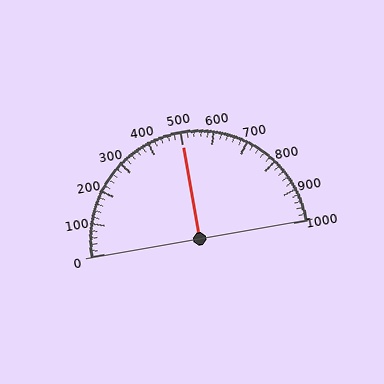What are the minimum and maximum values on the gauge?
The gauge ranges from 0 to 1000.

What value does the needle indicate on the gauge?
The needle indicates approximately 500.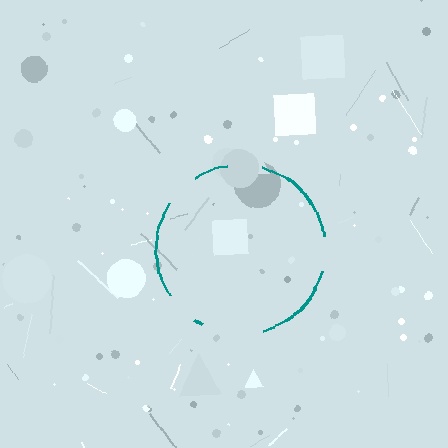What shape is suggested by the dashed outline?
The dashed outline suggests a circle.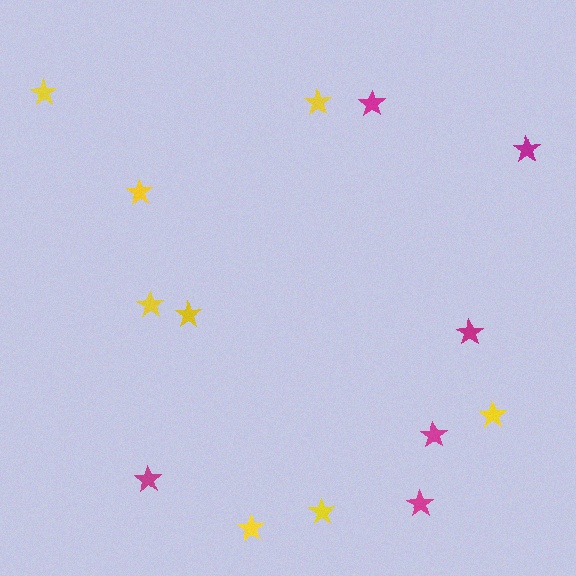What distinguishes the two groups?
There are 2 groups: one group of magenta stars (6) and one group of yellow stars (8).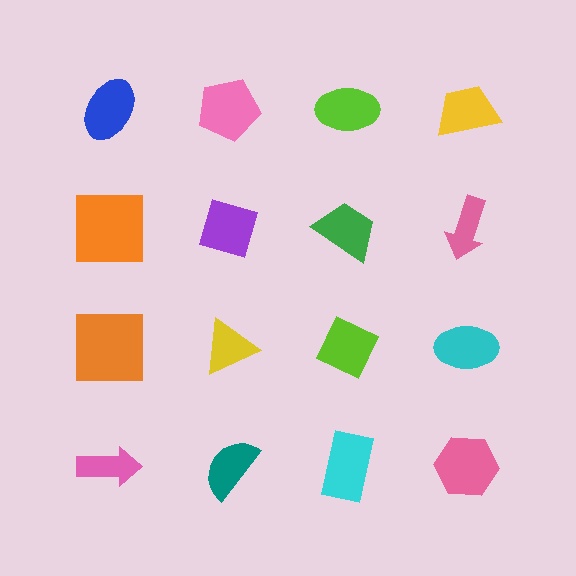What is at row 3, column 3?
A lime diamond.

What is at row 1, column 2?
A pink pentagon.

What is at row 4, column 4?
A pink hexagon.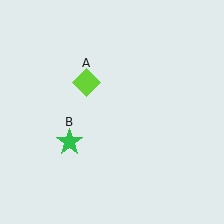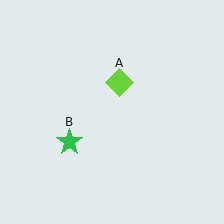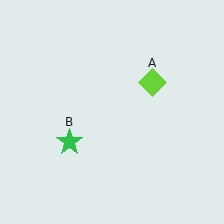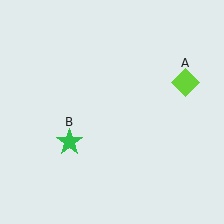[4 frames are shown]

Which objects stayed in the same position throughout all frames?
Green star (object B) remained stationary.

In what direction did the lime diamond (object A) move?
The lime diamond (object A) moved right.